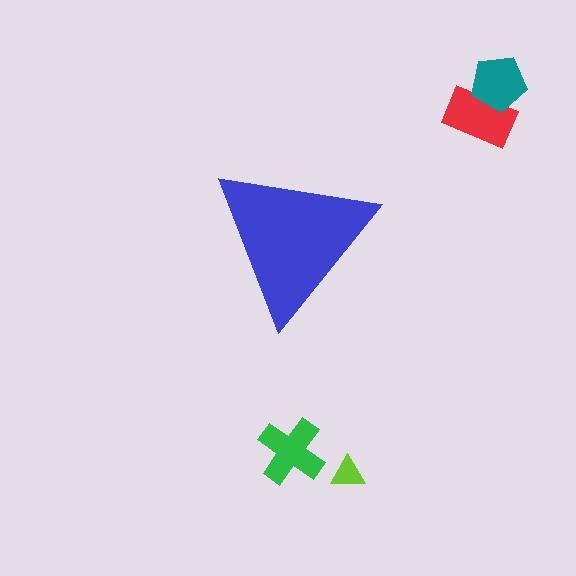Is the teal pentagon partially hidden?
No, the teal pentagon is fully visible.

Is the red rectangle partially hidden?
No, the red rectangle is fully visible.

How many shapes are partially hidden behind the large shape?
0 shapes are partially hidden.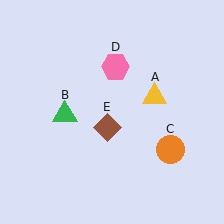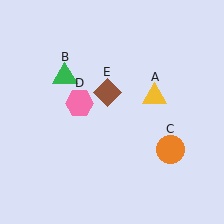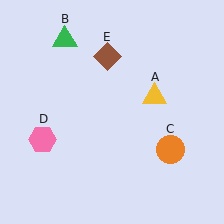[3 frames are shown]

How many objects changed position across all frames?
3 objects changed position: green triangle (object B), pink hexagon (object D), brown diamond (object E).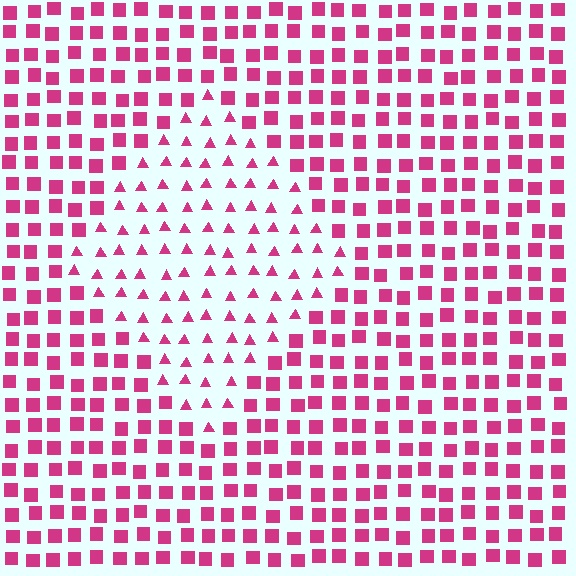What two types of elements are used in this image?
The image uses triangles inside the diamond region and squares outside it.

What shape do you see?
I see a diamond.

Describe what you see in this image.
The image is filled with small magenta elements arranged in a uniform grid. A diamond-shaped region contains triangles, while the surrounding area contains squares. The boundary is defined purely by the change in element shape.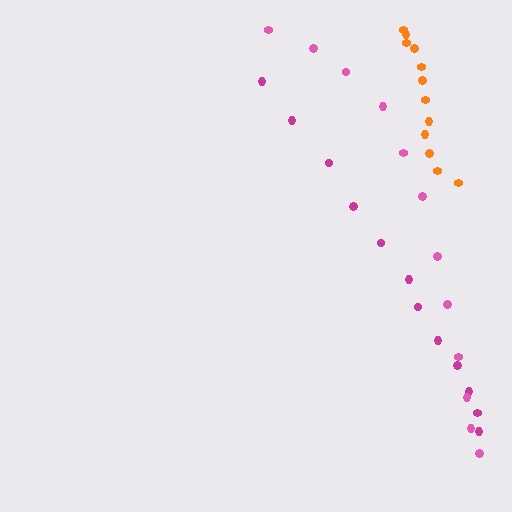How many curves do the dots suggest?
There are 3 distinct paths.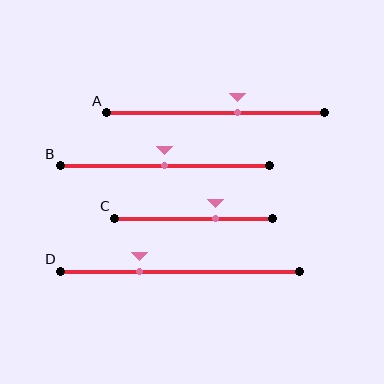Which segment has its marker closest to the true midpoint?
Segment B has its marker closest to the true midpoint.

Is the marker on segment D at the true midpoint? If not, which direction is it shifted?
No, the marker on segment D is shifted to the left by about 17% of the segment length.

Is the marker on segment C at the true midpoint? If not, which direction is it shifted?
No, the marker on segment C is shifted to the right by about 14% of the segment length.